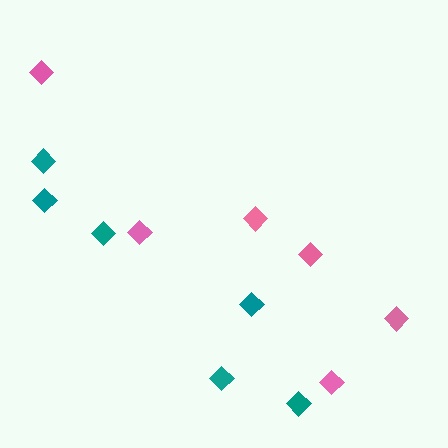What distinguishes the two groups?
There are 2 groups: one group of pink diamonds (6) and one group of teal diamonds (6).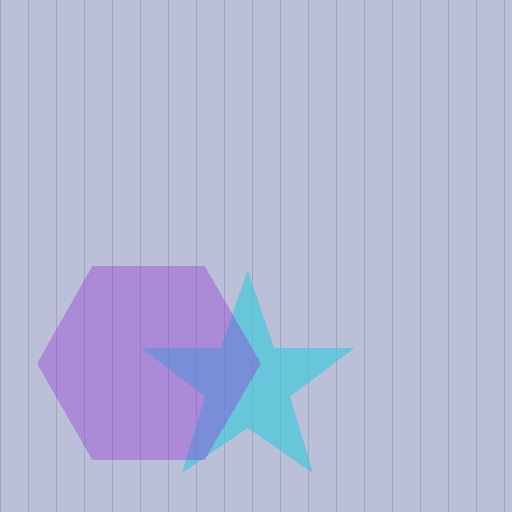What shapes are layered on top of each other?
The layered shapes are: a cyan star, a purple hexagon.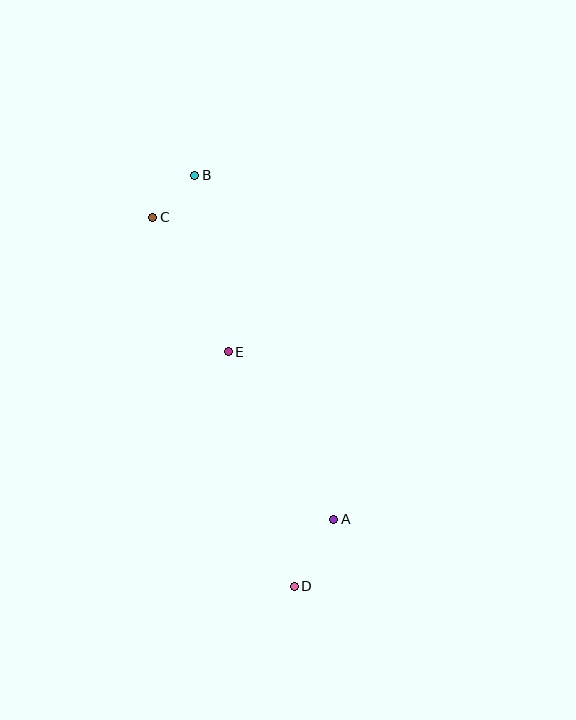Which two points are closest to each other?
Points B and C are closest to each other.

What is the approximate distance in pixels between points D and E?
The distance between D and E is approximately 244 pixels.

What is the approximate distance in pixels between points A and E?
The distance between A and E is approximately 198 pixels.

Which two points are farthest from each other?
Points B and D are farthest from each other.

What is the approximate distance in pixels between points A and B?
The distance between A and B is approximately 371 pixels.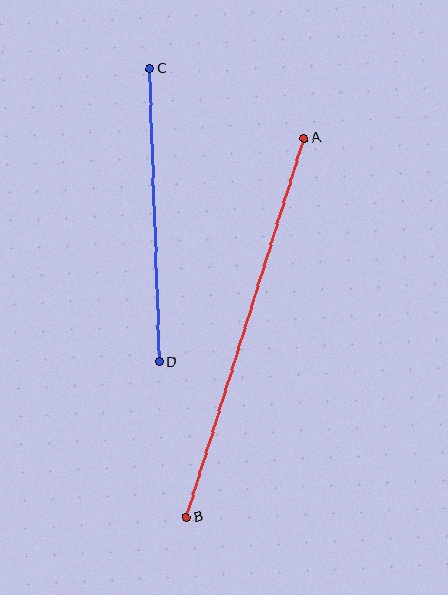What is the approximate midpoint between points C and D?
The midpoint is at approximately (154, 215) pixels.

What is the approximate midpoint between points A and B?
The midpoint is at approximately (245, 328) pixels.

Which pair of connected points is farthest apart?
Points A and B are farthest apart.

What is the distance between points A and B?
The distance is approximately 397 pixels.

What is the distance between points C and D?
The distance is approximately 293 pixels.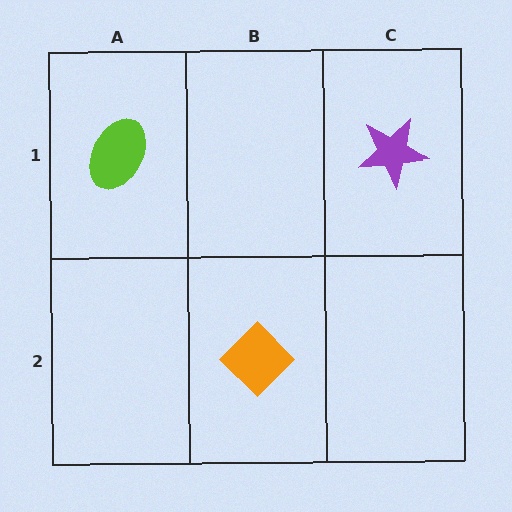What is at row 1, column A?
A lime ellipse.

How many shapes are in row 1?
2 shapes.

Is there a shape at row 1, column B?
No, that cell is empty.